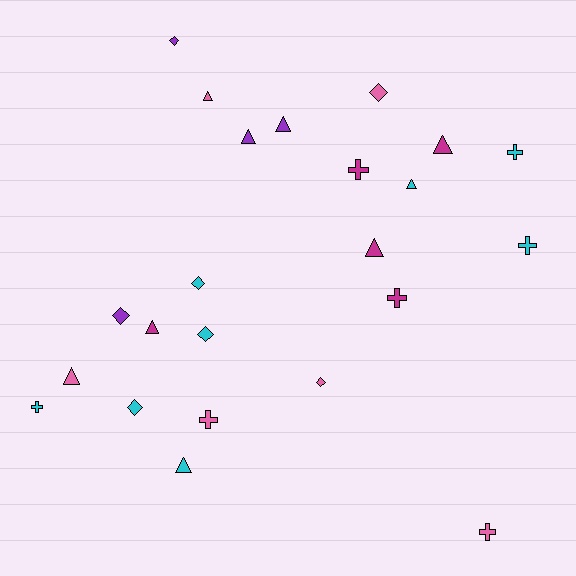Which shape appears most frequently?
Triangle, with 9 objects.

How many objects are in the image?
There are 23 objects.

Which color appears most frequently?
Cyan, with 8 objects.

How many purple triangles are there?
There are 2 purple triangles.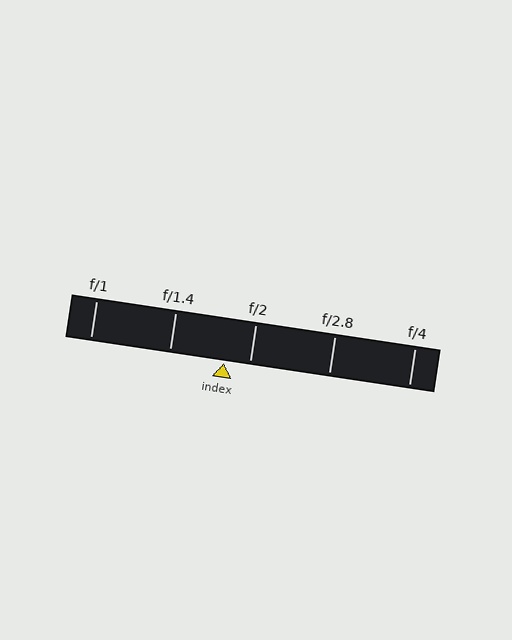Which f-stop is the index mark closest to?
The index mark is closest to f/2.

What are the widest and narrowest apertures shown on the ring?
The widest aperture shown is f/1 and the narrowest is f/4.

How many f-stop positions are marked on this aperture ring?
There are 5 f-stop positions marked.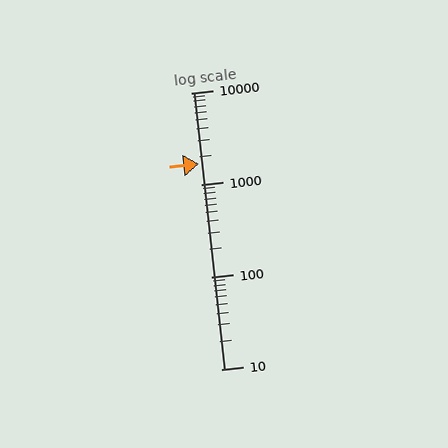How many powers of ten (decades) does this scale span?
The scale spans 3 decades, from 10 to 10000.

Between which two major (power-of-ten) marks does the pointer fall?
The pointer is between 1000 and 10000.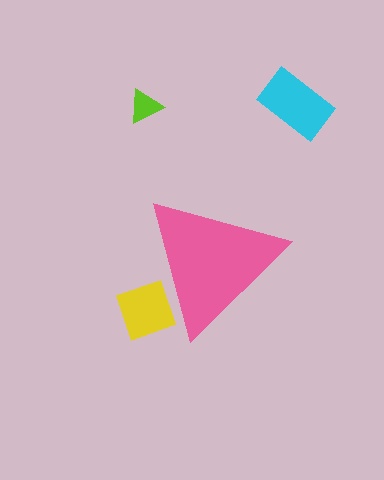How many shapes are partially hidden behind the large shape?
1 shape is partially hidden.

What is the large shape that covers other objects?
A pink triangle.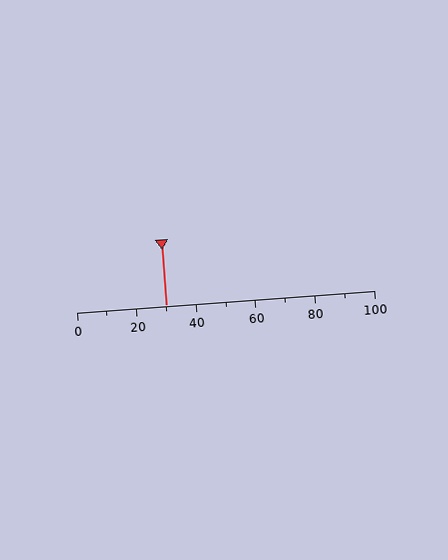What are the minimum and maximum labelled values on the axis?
The axis runs from 0 to 100.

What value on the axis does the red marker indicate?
The marker indicates approximately 30.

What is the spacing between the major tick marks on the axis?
The major ticks are spaced 20 apart.